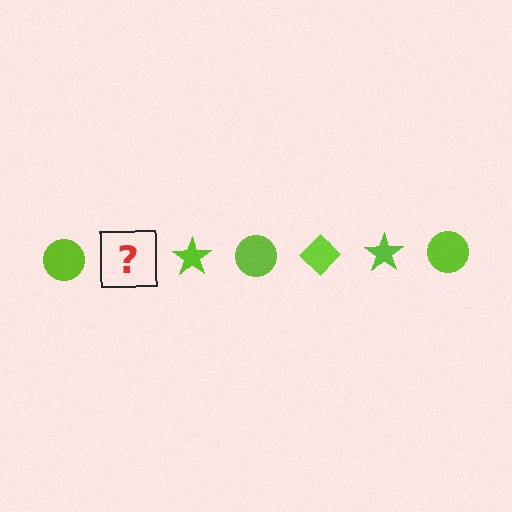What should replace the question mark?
The question mark should be replaced with a lime diamond.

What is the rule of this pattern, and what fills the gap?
The rule is that the pattern cycles through circle, diamond, star shapes in lime. The gap should be filled with a lime diamond.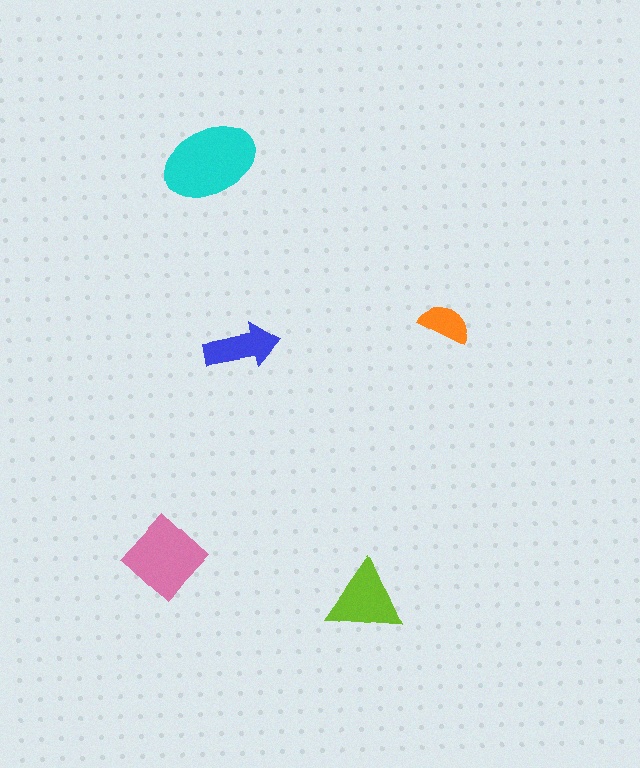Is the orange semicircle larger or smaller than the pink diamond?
Smaller.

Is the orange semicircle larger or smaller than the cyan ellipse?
Smaller.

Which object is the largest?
The cyan ellipse.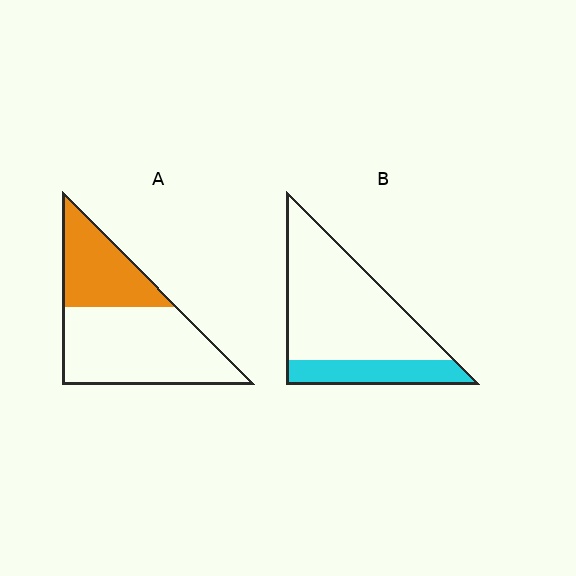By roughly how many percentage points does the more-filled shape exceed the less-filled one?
By roughly 10 percentage points (A over B).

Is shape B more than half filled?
No.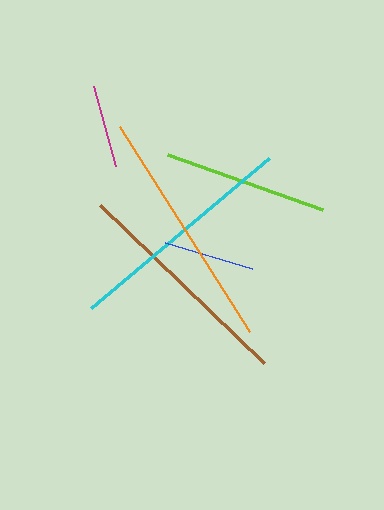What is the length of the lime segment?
The lime segment is approximately 164 pixels long.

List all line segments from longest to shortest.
From longest to shortest: orange, cyan, brown, lime, blue, magenta.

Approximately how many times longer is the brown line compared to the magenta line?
The brown line is approximately 2.8 times the length of the magenta line.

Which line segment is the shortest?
The magenta line is the shortest at approximately 83 pixels.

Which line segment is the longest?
The orange line is the longest at approximately 243 pixels.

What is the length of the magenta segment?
The magenta segment is approximately 83 pixels long.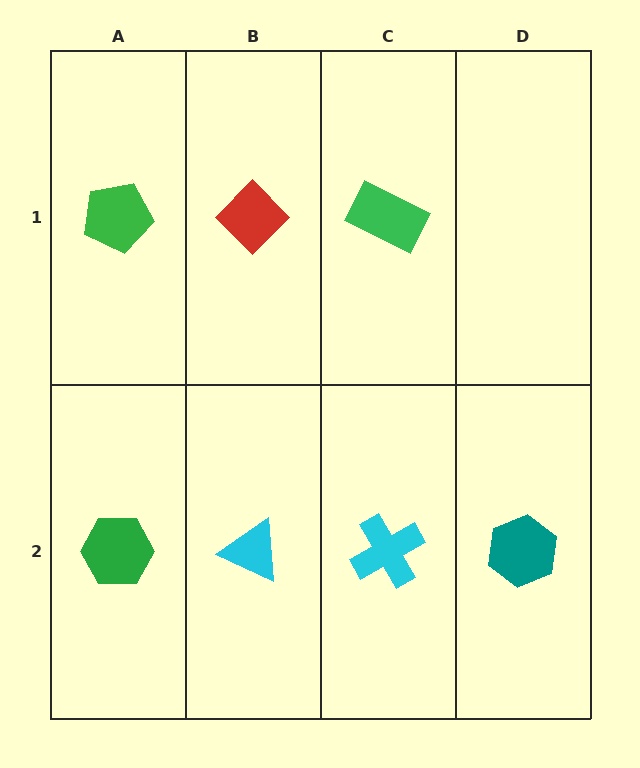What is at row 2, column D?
A teal hexagon.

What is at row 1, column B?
A red diamond.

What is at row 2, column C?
A cyan cross.